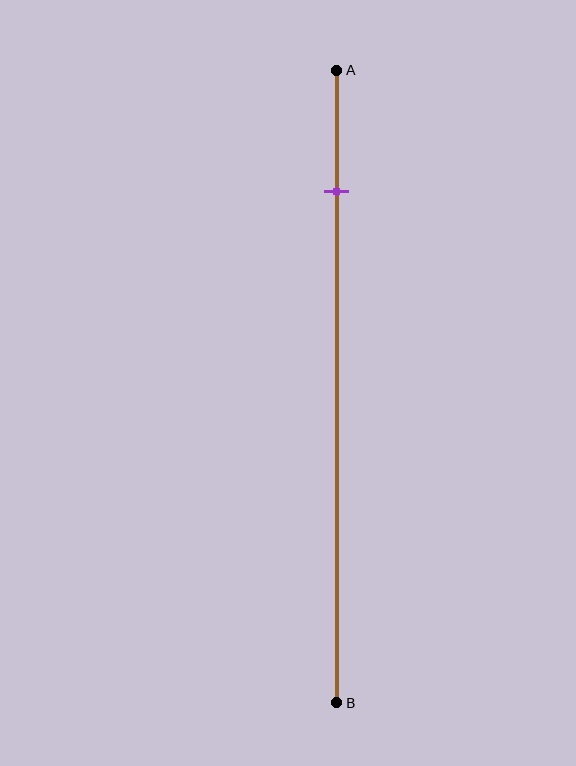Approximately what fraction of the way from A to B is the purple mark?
The purple mark is approximately 20% of the way from A to B.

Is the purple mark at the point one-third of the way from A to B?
No, the mark is at about 20% from A, not at the 33% one-third point.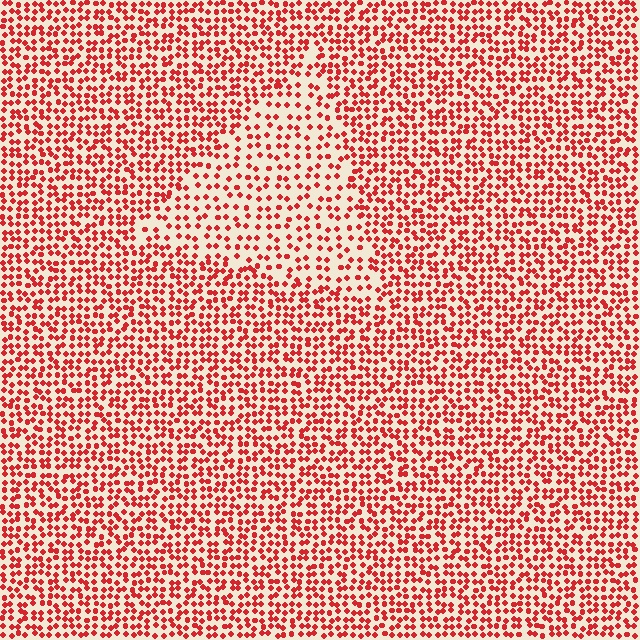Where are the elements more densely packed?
The elements are more densely packed outside the triangle boundary.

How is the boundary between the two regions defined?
The boundary is defined by a change in element density (approximately 1.8x ratio). All elements are the same color, size, and shape.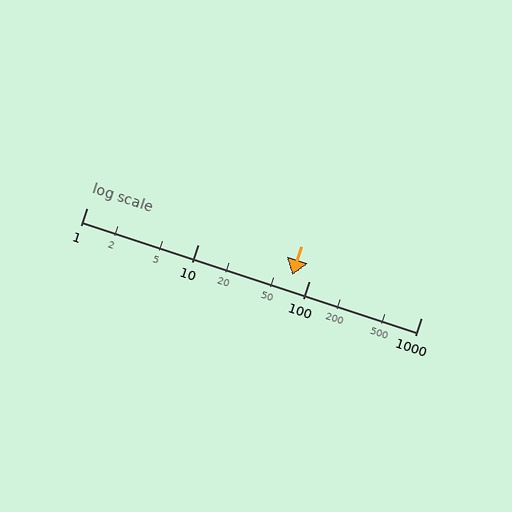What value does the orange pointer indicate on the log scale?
The pointer indicates approximately 70.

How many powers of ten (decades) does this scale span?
The scale spans 3 decades, from 1 to 1000.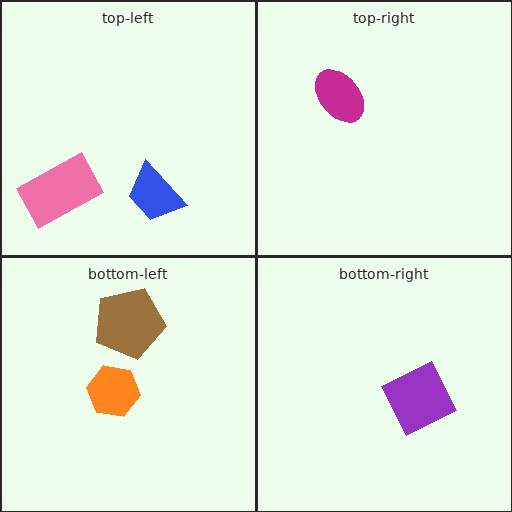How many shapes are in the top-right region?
1.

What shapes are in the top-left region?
The blue trapezoid, the pink rectangle.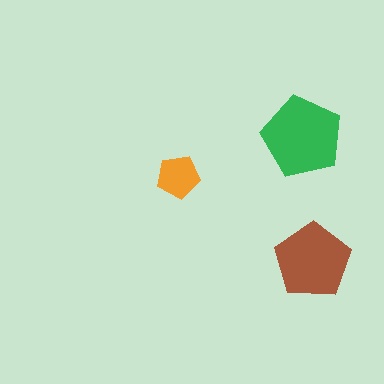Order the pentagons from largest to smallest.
the green one, the brown one, the orange one.